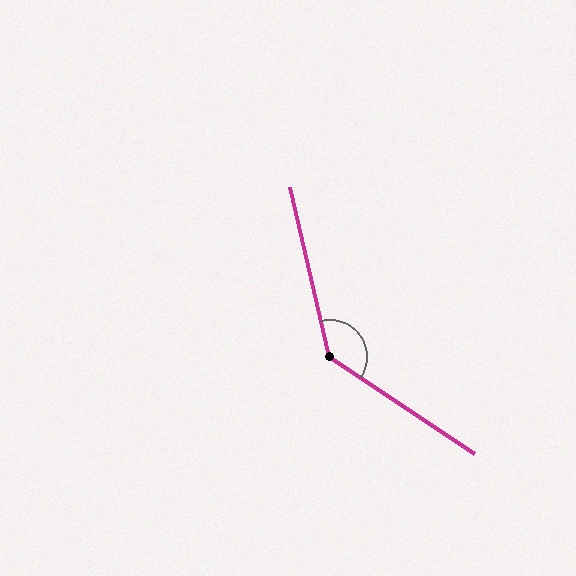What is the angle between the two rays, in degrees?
Approximately 137 degrees.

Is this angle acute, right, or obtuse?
It is obtuse.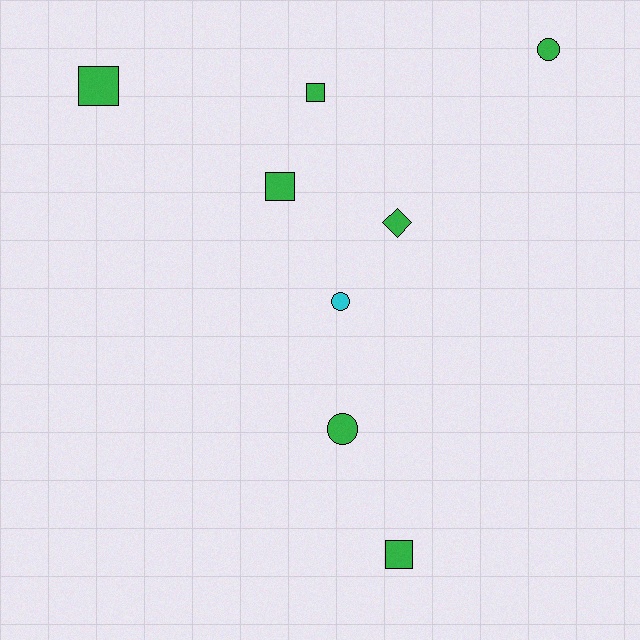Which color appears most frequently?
Green, with 7 objects.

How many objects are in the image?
There are 8 objects.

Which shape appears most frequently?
Square, with 4 objects.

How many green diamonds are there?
There is 1 green diamond.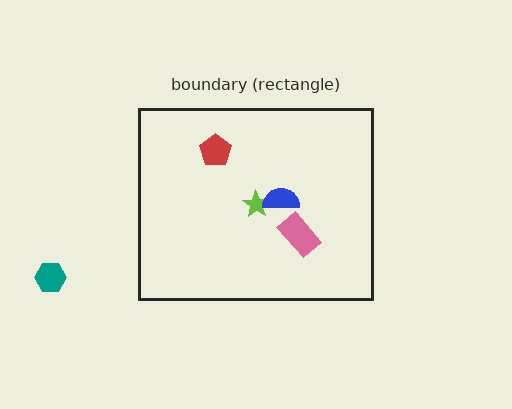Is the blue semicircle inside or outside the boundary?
Inside.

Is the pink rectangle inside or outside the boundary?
Inside.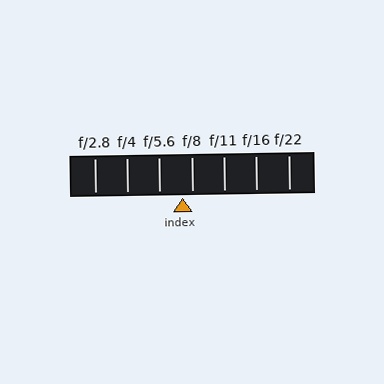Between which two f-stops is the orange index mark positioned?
The index mark is between f/5.6 and f/8.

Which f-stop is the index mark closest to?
The index mark is closest to f/8.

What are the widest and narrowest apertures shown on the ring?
The widest aperture shown is f/2.8 and the narrowest is f/22.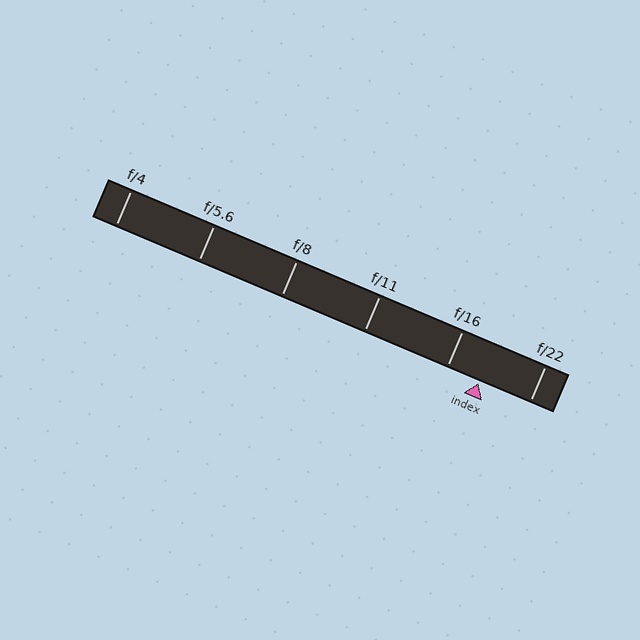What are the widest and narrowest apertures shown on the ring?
The widest aperture shown is f/4 and the narrowest is f/22.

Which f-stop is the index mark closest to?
The index mark is closest to f/16.